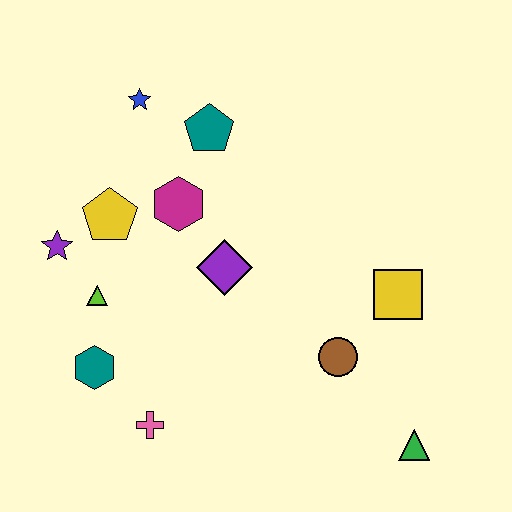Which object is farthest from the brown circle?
The blue star is farthest from the brown circle.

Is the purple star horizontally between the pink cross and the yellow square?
No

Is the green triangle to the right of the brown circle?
Yes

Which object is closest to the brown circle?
The yellow square is closest to the brown circle.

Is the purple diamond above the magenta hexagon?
No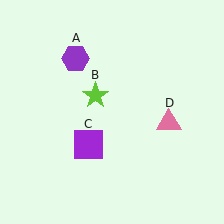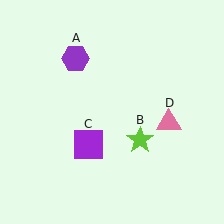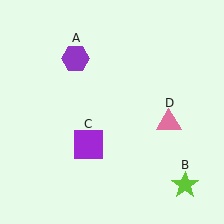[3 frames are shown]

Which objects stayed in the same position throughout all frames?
Purple hexagon (object A) and purple square (object C) and pink triangle (object D) remained stationary.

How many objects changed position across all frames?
1 object changed position: lime star (object B).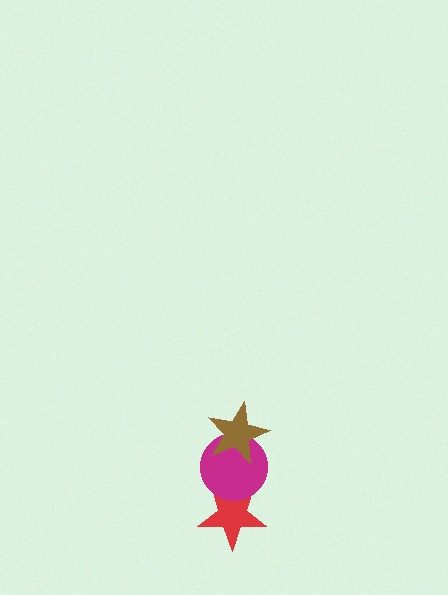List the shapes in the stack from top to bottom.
From top to bottom: the brown star, the magenta circle, the red star.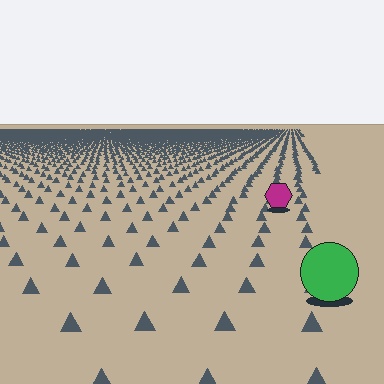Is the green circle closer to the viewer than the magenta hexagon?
Yes. The green circle is closer — you can tell from the texture gradient: the ground texture is coarser near it.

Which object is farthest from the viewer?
The magenta hexagon is farthest from the viewer. It appears smaller and the ground texture around it is denser.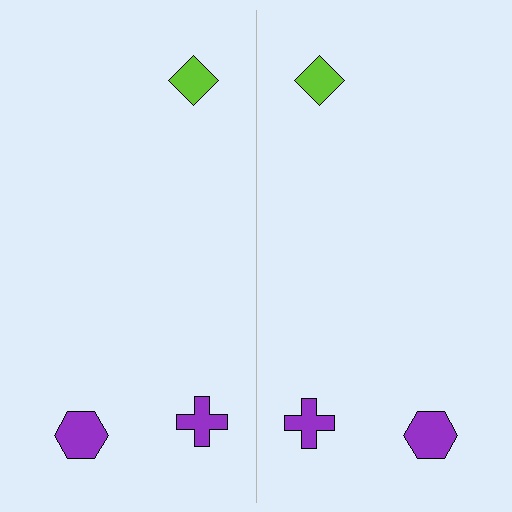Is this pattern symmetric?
Yes, this pattern has bilateral (reflection) symmetry.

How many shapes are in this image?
There are 6 shapes in this image.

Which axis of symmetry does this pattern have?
The pattern has a vertical axis of symmetry running through the center of the image.